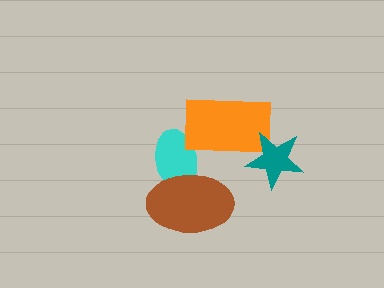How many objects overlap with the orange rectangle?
2 objects overlap with the orange rectangle.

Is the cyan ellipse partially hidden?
Yes, it is partially covered by another shape.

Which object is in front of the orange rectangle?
The teal star is in front of the orange rectangle.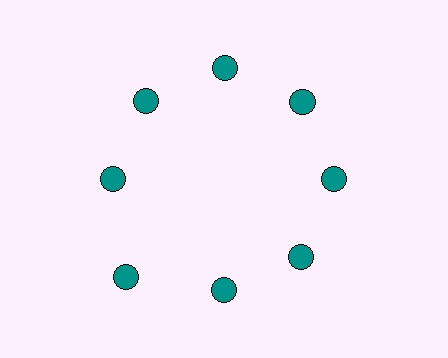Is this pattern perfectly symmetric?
No. The 8 teal circles are arranged in a ring, but one element near the 8 o'clock position is pushed outward from the center, breaking the 8-fold rotational symmetry.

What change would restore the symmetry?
The symmetry would be restored by moving it inward, back onto the ring so that all 8 circles sit at equal angles and equal distance from the center.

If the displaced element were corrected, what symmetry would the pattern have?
It would have 8-fold rotational symmetry — the pattern would map onto itself every 45 degrees.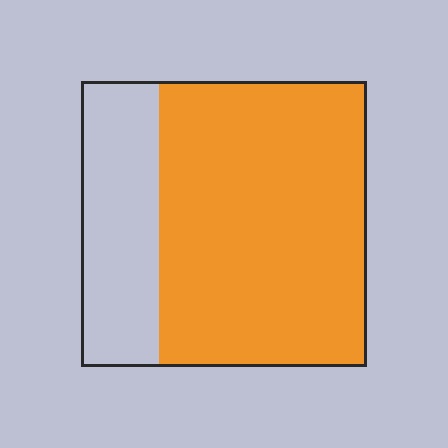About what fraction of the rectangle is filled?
About three quarters (3/4).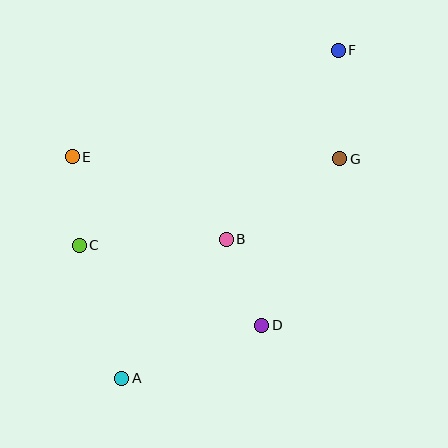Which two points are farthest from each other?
Points A and F are farthest from each other.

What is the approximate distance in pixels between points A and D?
The distance between A and D is approximately 149 pixels.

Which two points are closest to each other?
Points C and E are closest to each other.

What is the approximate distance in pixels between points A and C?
The distance between A and C is approximately 140 pixels.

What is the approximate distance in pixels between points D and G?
The distance between D and G is approximately 184 pixels.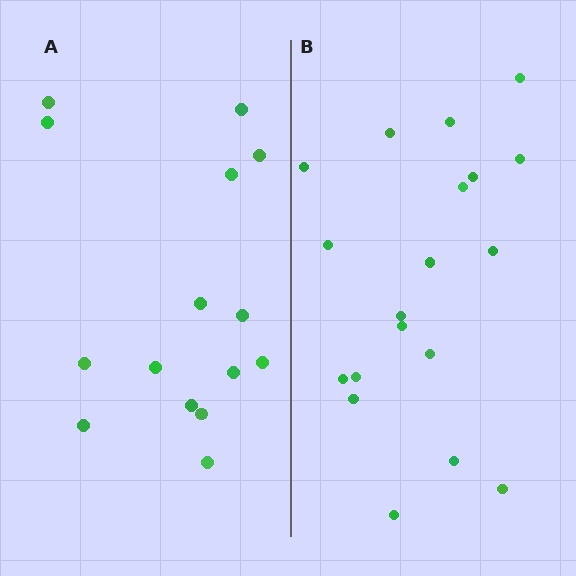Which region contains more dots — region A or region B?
Region B (the right region) has more dots.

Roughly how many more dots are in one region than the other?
Region B has about 4 more dots than region A.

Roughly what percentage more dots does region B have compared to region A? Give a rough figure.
About 25% more.